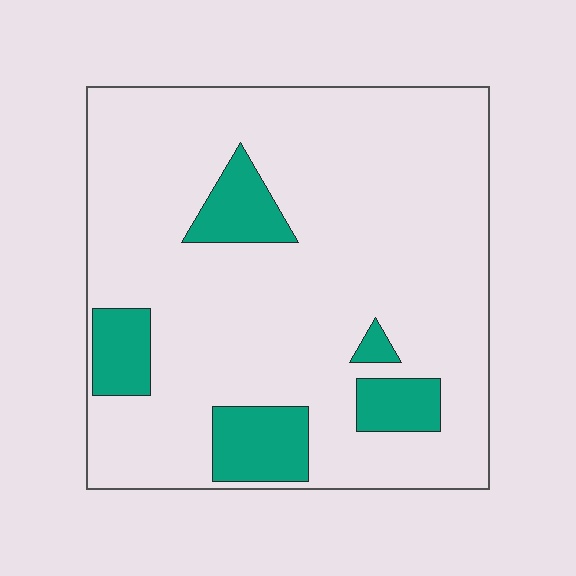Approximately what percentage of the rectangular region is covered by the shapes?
Approximately 15%.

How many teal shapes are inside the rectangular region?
5.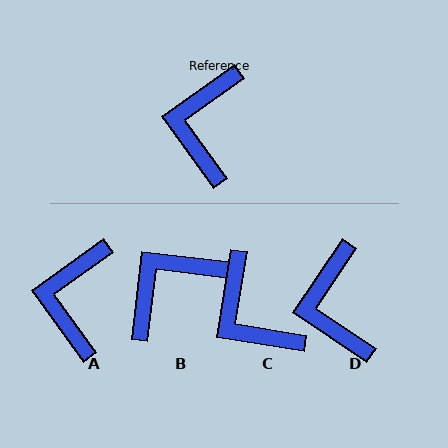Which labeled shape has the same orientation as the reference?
A.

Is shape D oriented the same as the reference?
No, it is off by about 21 degrees.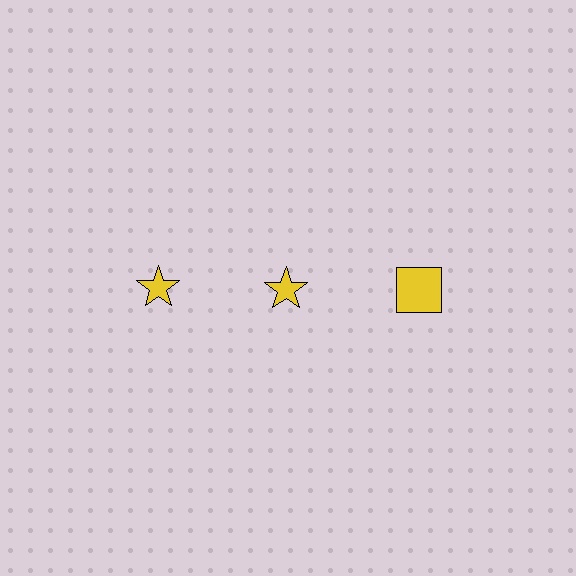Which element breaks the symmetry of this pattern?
The yellow square in the top row, center column breaks the symmetry. All other shapes are yellow stars.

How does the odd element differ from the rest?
It has a different shape: square instead of star.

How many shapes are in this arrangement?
There are 3 shapes arranged in a grid pattern.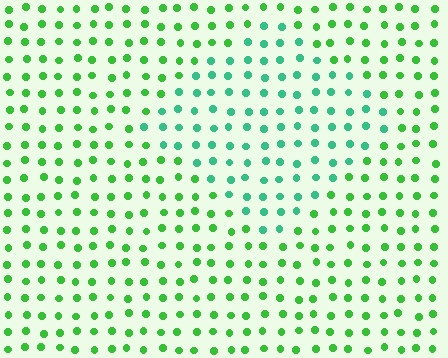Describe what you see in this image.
The image is filled with small green elements in a uniform arrangement. A diamond-shaped region is visible where the elements are tinted to a slightly different hue, forming a subtle color boundary.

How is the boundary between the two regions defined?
The boundary is defined purely by a slight shift in hue (about 36 degrees). Spacing, size, and orientation are identical on both sides.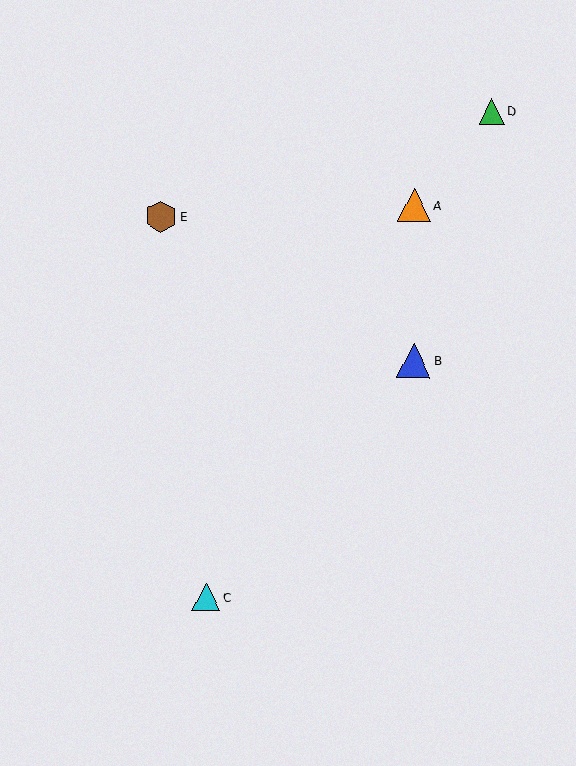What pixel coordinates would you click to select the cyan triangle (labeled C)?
Click at (206, 597) to select the cyan triangle C.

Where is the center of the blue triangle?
The center of the blue triangle is at (414, 361).